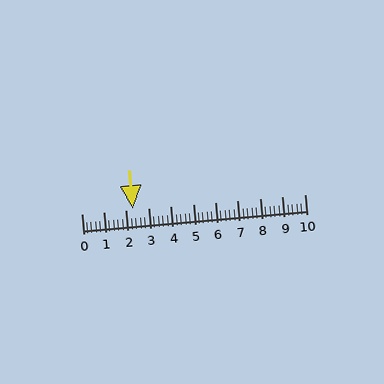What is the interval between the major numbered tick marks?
The major tick marks are spaced 1 units apart.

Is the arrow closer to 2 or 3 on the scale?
The arrow is closer to 2.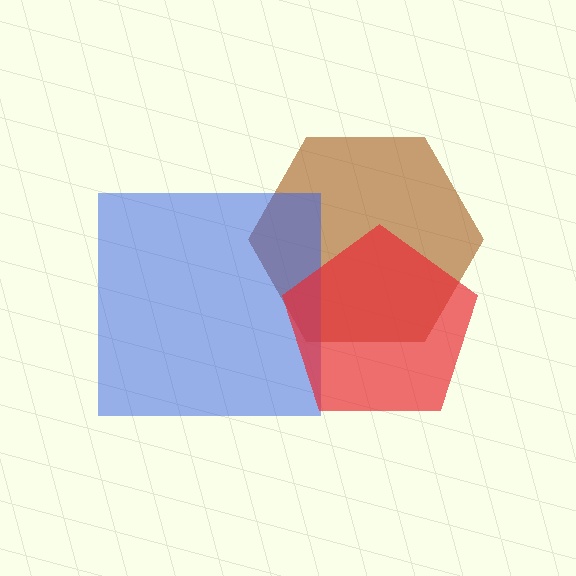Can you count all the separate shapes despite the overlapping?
Yes, there are 3 separate shapes.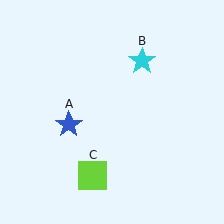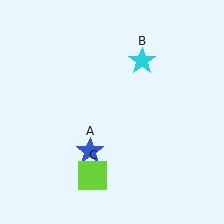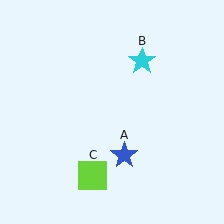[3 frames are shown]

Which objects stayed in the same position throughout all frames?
Cyan star (object B) and lime square (object C) remained stationary.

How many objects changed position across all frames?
1 object changed position: blue star (object A).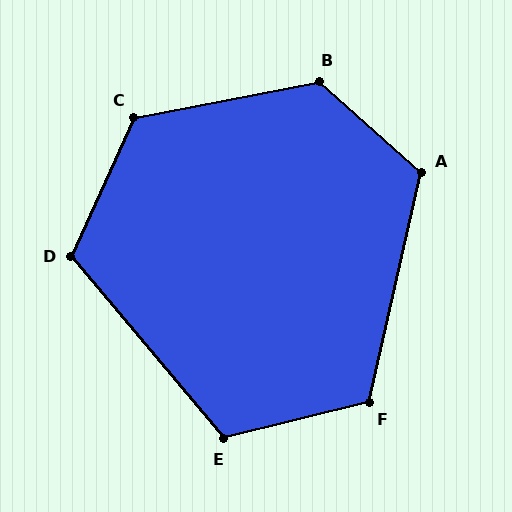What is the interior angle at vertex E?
Approximately 116 degrees (obtuse).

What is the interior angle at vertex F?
Approximately 116 degrees (obtuse).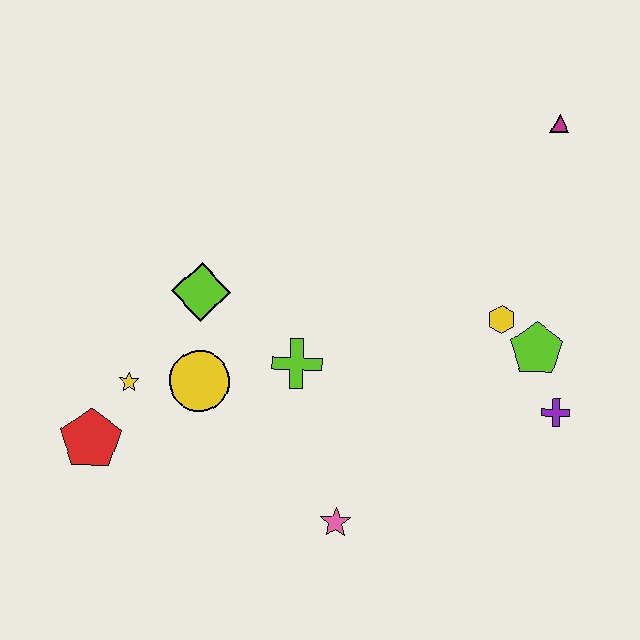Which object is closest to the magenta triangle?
The yellow hexagon is closest to the magenta triangle.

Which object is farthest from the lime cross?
The magenta triangle is farthest from the lime cross.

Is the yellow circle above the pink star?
Yes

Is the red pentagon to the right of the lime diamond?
No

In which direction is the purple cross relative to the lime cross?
The purple cross is to the right of the lime cross.